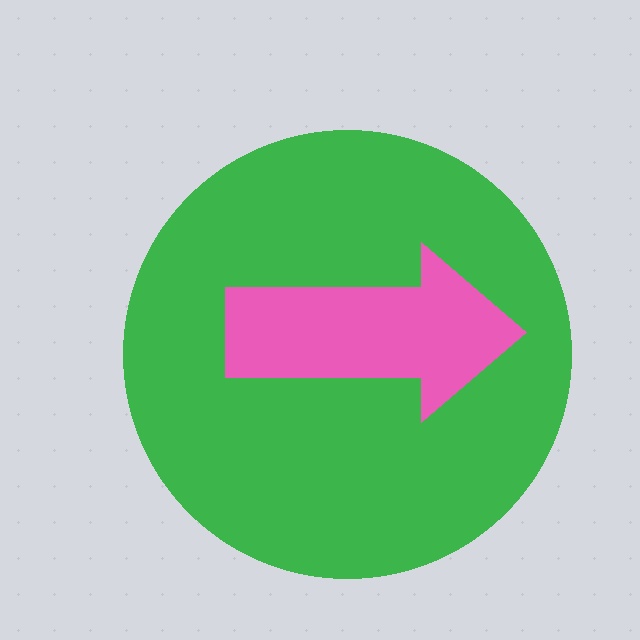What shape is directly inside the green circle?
The pink arrow.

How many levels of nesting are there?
2.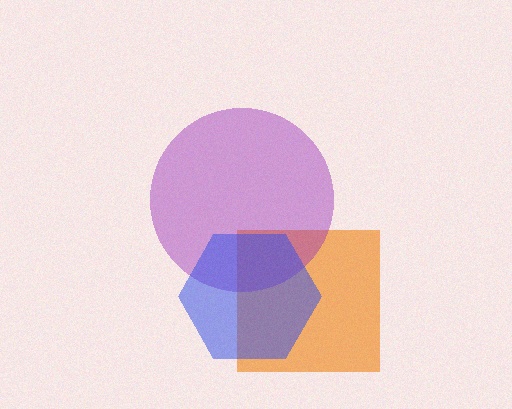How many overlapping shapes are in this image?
There are 3 overlapping shapes in the image.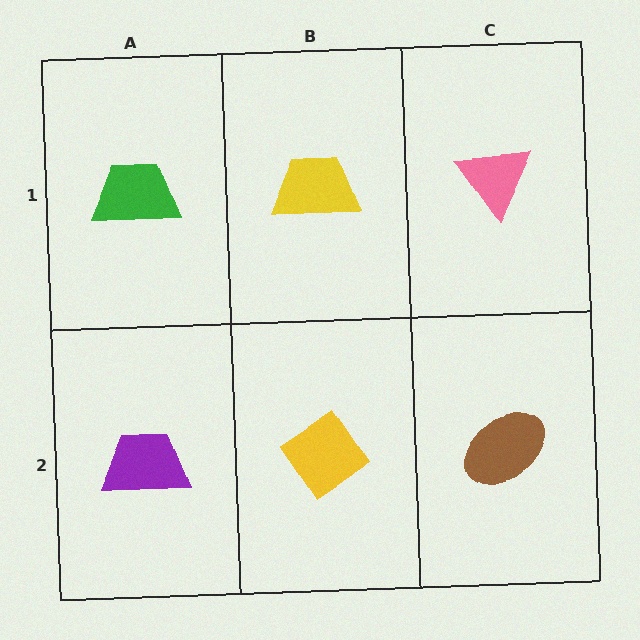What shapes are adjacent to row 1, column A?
A purple trapezoid (row 2, column A), a yellow trapezoid (row 1, column B).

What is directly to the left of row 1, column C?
A yellow trapezoid.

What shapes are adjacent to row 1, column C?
A brown ellipse (row 2, column C), a yellow trapezoid (row 1, column B).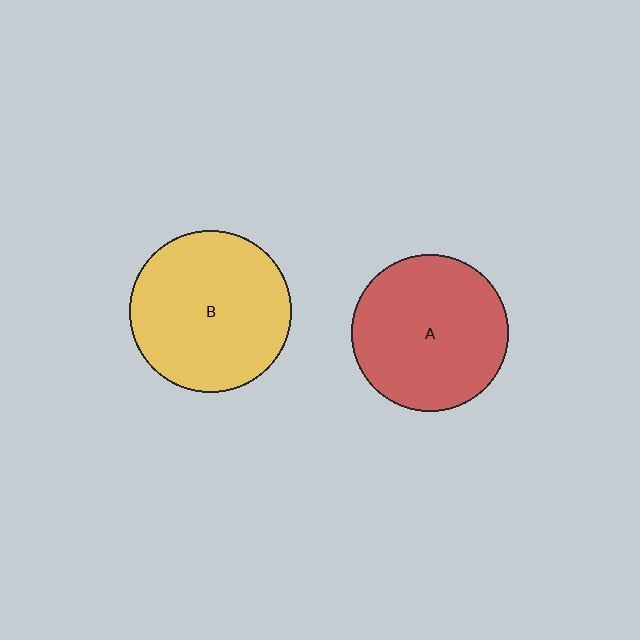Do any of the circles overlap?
No, none of the circles overlap.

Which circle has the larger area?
Circle B (yellow).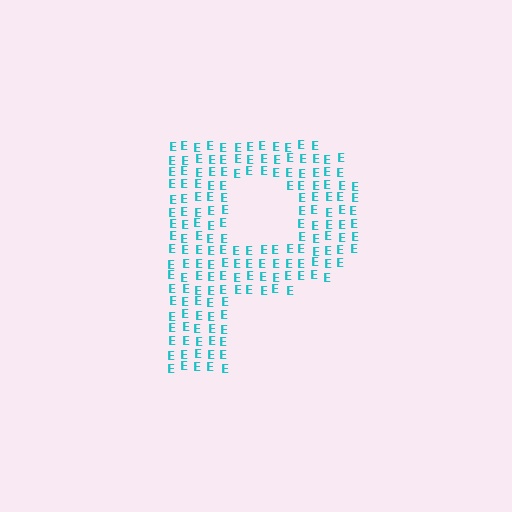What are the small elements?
The small elements are letter E's.